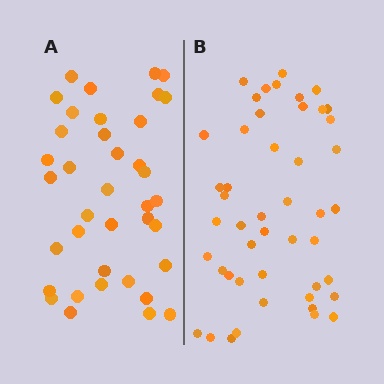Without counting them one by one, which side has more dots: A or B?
Region B (the right region) has more dots.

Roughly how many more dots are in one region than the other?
Region B has roughly 8 or so more dots than region A.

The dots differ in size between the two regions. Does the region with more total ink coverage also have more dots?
No. Region A has more total ink coverage because its dots are larger, but region B actually contains more individual dots. Total area can be misleading — the number of items is what matters here.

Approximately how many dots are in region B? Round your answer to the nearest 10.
About 50 dots. (The exact count is 47, which rounds to 50.)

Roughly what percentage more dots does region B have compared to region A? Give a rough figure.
About 25% more.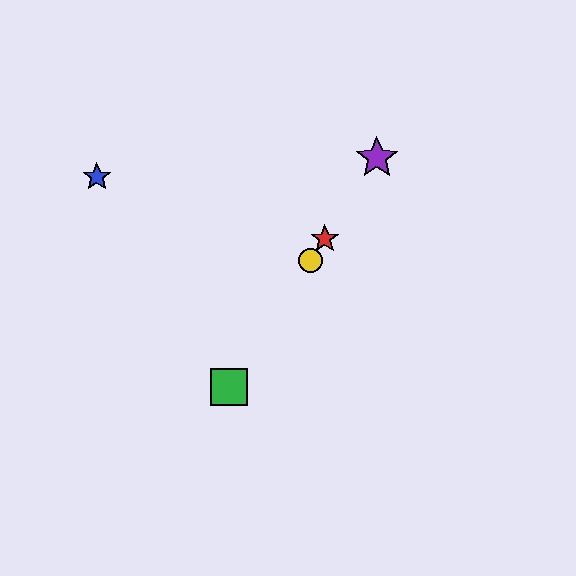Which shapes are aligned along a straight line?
The red star, the green square, the yellow circle, the purple star are aligned along a straight line.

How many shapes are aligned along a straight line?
4 shapes (the red star, the green square, the yellow circle, the purple star) are aligned along a straight line.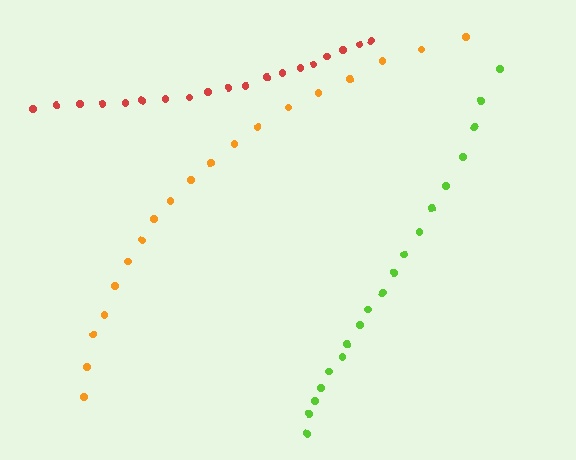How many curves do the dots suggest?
There are 3 distinct paths.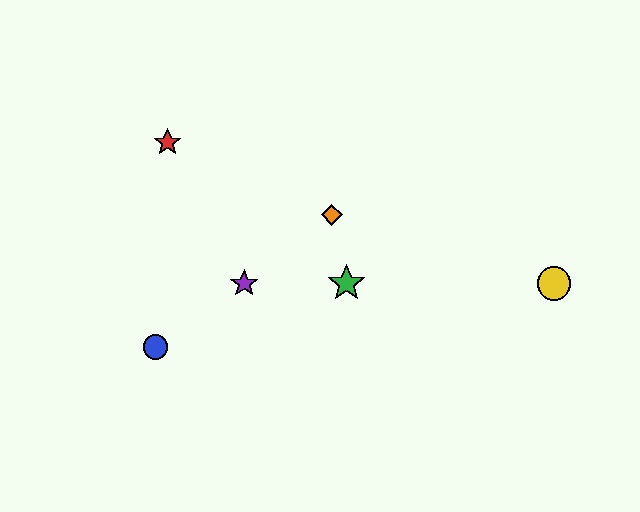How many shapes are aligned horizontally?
3 shapes (the green star, the yellow circle, the purple star) are aligned horizontally.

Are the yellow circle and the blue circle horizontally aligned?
No, the yellow circle is at y≈283 and the blue circle is at y≈347.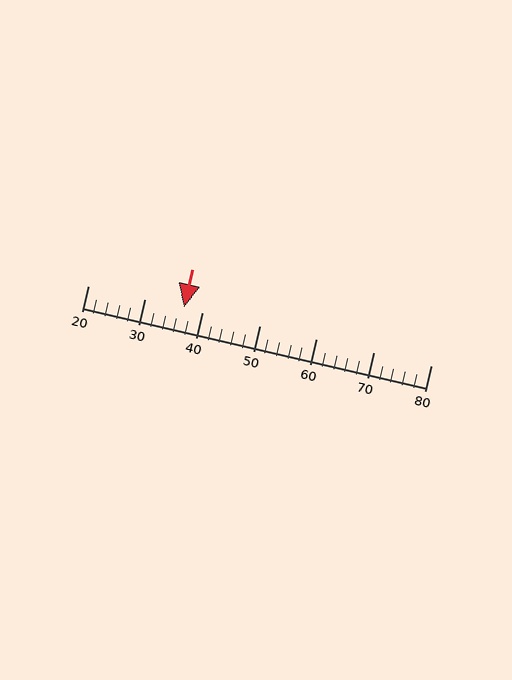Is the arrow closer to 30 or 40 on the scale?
The arrow is closer to 40.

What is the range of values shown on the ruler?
The ruler shows values from 20 to 80.